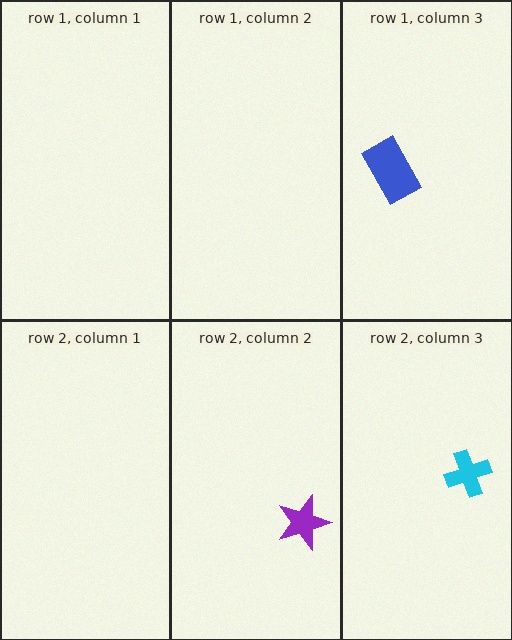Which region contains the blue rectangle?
The row 1, column 3 region.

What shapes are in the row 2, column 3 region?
The cyan cross.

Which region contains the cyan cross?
The row 2, column 3 region.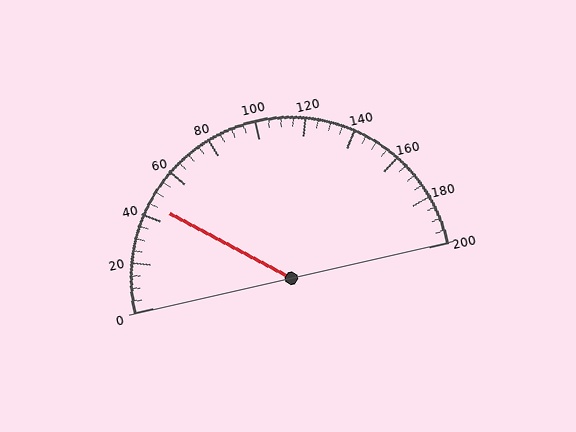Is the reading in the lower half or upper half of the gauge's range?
The reading is in the lower half of the range (0 to 200).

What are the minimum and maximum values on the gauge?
The gauge ranges from 0 to 200.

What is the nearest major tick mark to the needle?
The nearest major tick mark is 40.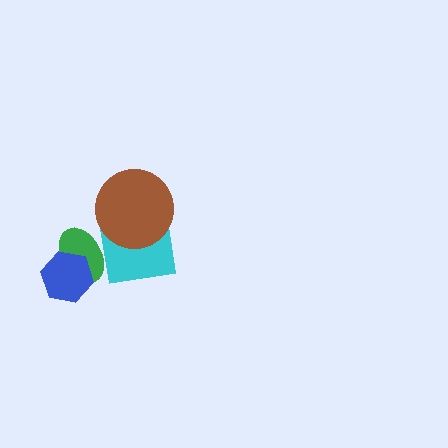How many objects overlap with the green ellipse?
2 objects overlap with the green ellipse.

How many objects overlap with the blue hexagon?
1 object overlaps with the blue hexagon.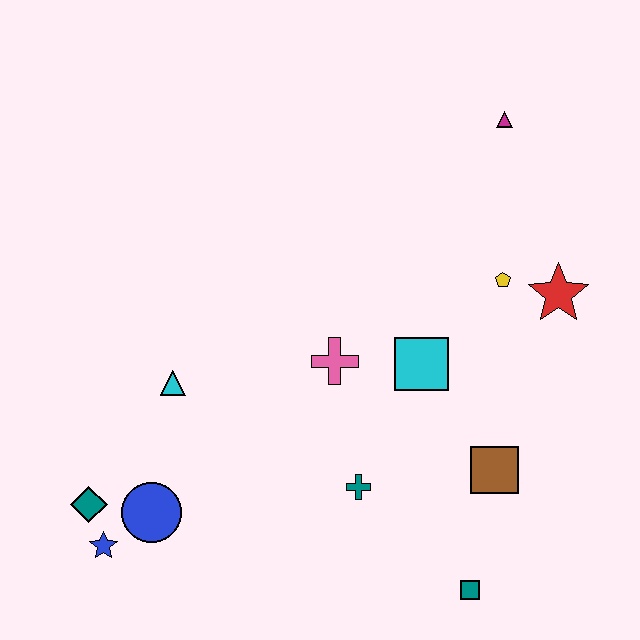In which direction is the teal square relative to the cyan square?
The teal square is below the cyan square.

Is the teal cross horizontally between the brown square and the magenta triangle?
No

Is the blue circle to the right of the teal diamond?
Yes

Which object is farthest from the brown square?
The teal diamond is farthest from the brown square.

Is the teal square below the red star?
Yes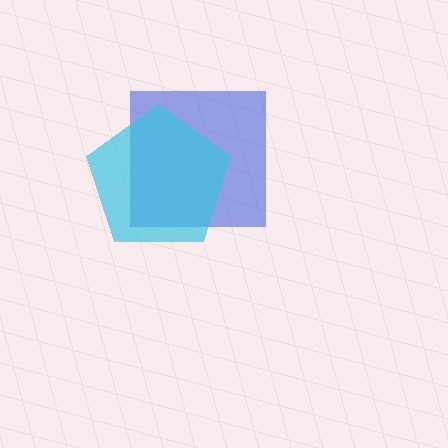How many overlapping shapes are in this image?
There are 2 overlapping shapes in the image.